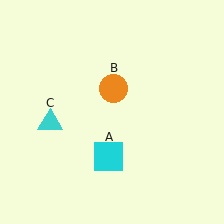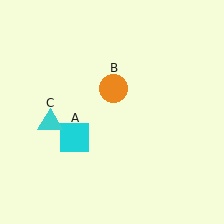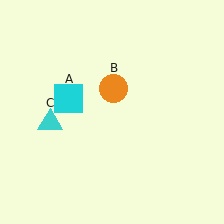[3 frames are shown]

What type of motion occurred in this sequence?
The cyan square (object A) rotated clockwise around the center of the scene.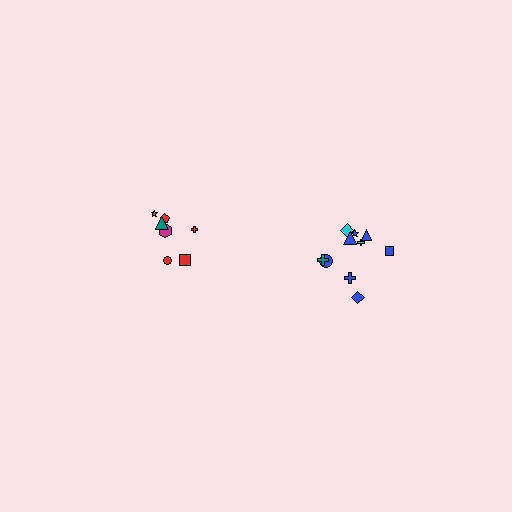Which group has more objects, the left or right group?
The right group.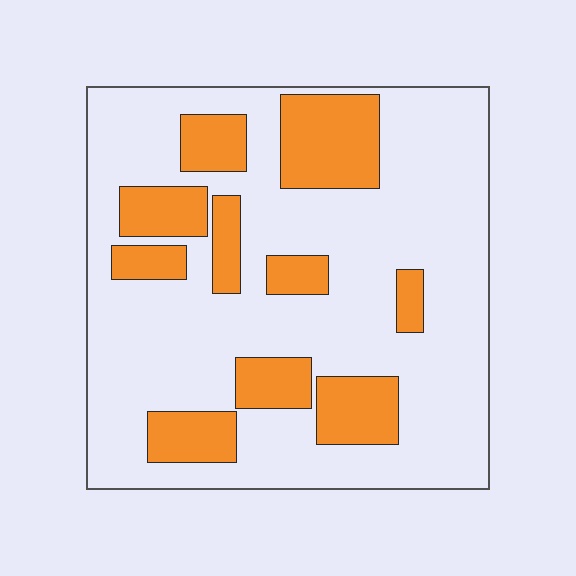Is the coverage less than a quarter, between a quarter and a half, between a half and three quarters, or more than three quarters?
Between a quarter and a half.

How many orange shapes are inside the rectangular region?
10.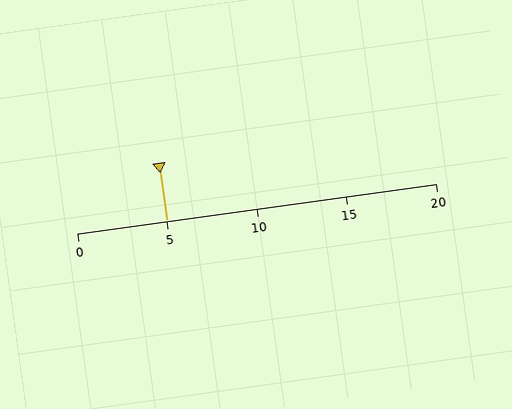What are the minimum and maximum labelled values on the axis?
The axis runs from 0 to 20.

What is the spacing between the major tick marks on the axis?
The major ticks are spaced 5 apart.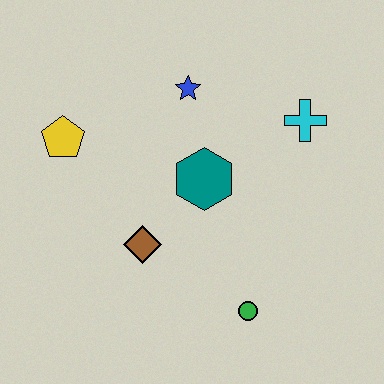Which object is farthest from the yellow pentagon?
The green circle is farthest from the yellow pentagon.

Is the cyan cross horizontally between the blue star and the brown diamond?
No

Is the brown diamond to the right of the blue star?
No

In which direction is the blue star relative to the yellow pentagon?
The blue star is to the right of the yellow pentagon.